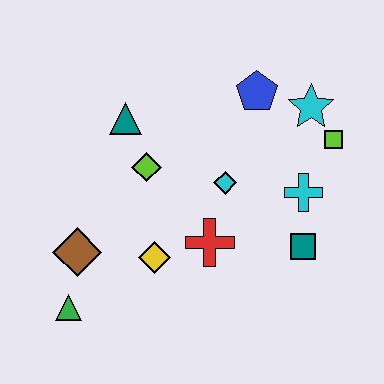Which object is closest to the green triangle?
The brown diamond is closest to the green triangle.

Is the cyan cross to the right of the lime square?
No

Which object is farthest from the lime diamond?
The lime square is farthest from the lime diamond.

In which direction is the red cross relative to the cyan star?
The red cross is below the cyan star.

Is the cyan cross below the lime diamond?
Yes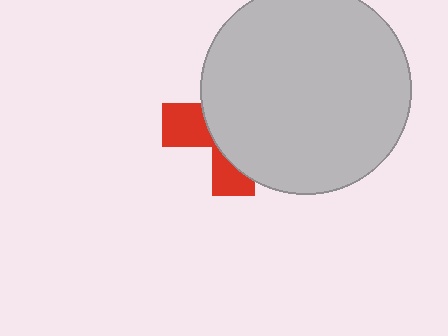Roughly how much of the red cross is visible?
A small part of it is visible (roughly 32%).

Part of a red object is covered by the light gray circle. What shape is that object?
It is a cross.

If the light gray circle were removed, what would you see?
You would see the complete red cross.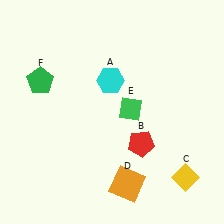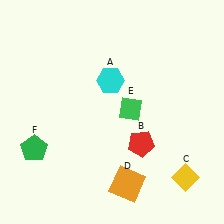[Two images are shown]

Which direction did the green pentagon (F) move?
The green pentagon (F) moved down.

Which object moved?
The green pentagon (F) moved down.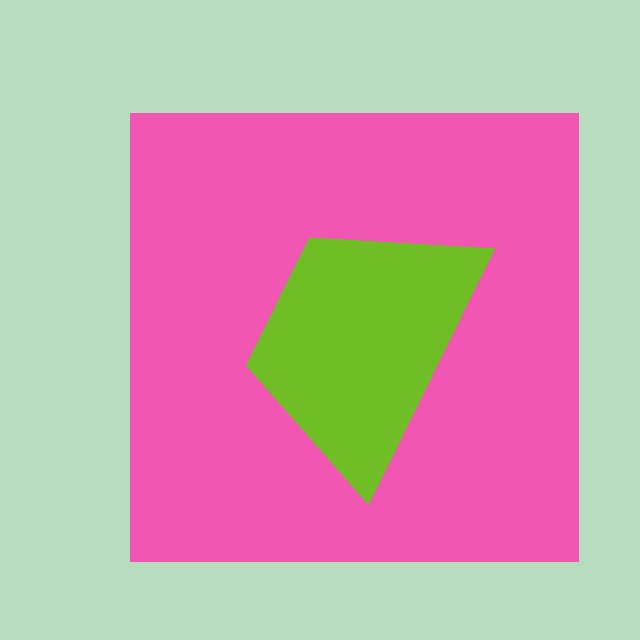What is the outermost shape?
The pink square.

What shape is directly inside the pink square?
The lime trapezoid.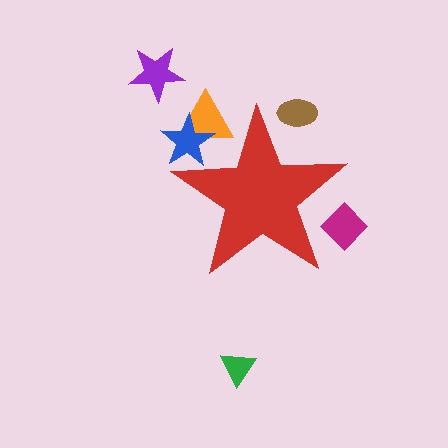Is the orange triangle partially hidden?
Yes, the orange triangle is partially hidden behind the red star.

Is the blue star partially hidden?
Yes, the blue star is partially hidden behind the red star.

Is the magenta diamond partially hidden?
Yes, the magenta diamond is partially hidden behind the red star.